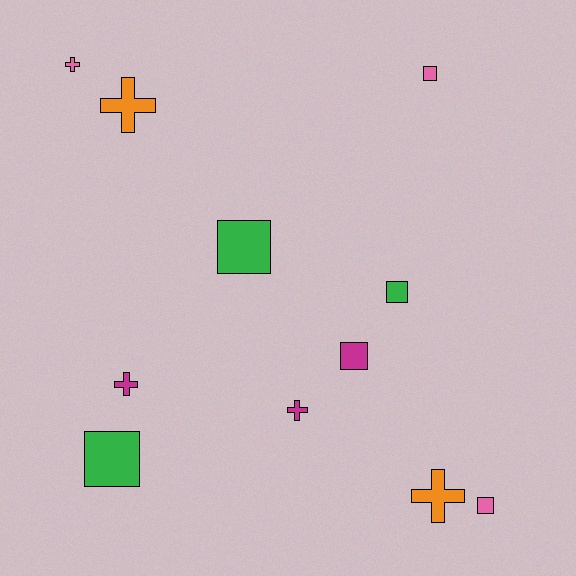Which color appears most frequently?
Green, with 3 objects.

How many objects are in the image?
There are 11 objects.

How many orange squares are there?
There are no orange squares.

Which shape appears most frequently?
Square, with 6 objects.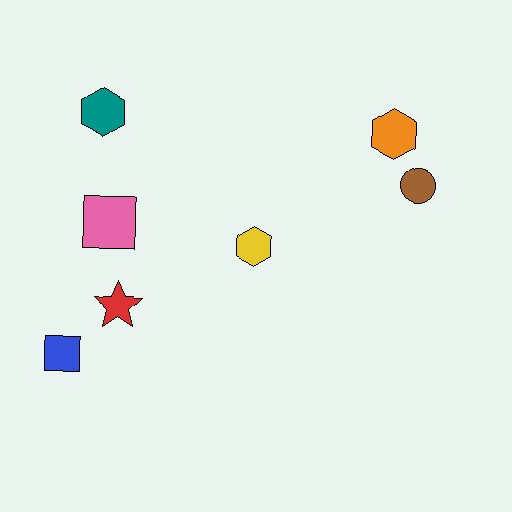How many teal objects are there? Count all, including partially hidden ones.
There is 1 teal object.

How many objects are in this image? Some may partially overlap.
There are 7 objects.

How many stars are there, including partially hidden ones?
There is 1 star.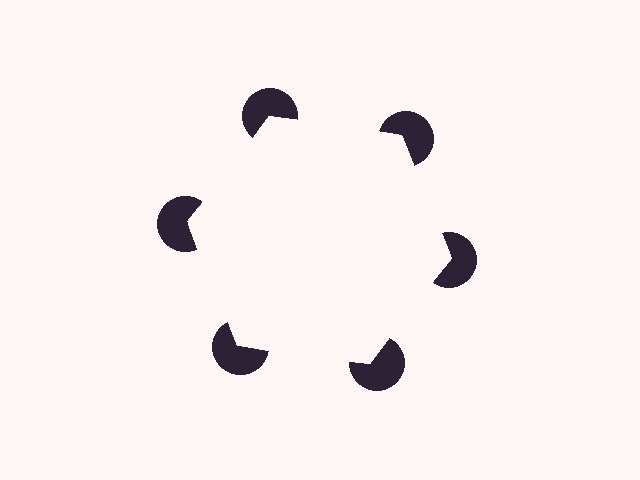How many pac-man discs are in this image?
There are 6 — one at each vertex of the illusory hexagon.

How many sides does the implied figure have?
6 sides.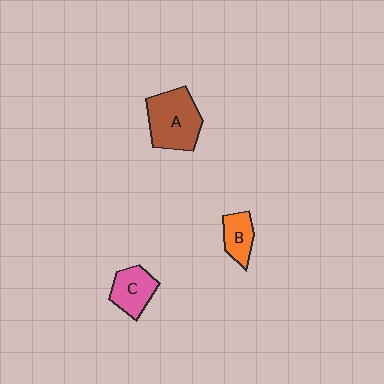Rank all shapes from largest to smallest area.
From largest to smallest: A (brown), C (pink), B (orange).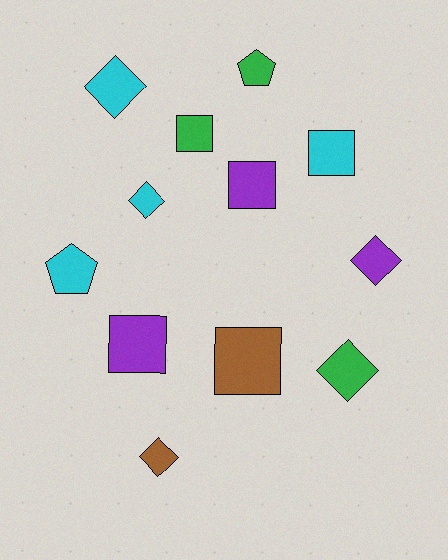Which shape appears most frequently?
Diamond, with 5 objects.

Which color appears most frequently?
Cyan, with 4 objects.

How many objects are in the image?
There are 12 objects.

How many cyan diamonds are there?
There are 2 cyan diamonds.